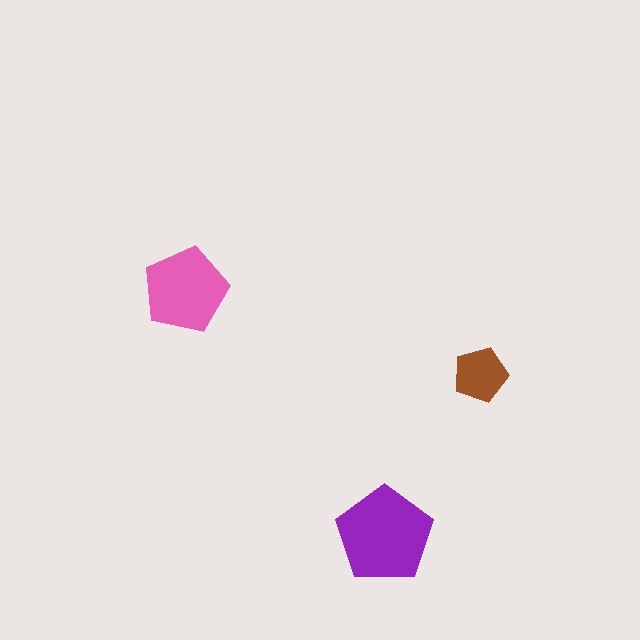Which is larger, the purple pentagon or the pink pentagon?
The purple one.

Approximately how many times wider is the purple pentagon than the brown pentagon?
About 2 times wider.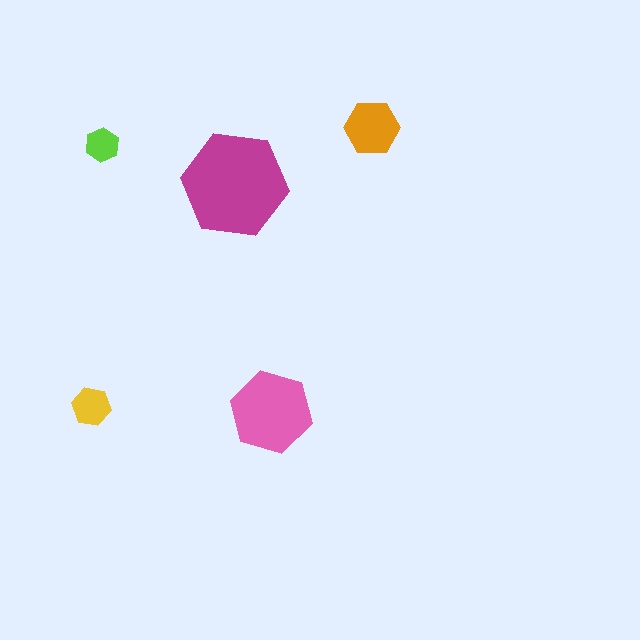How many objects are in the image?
There are 5 objects in the image.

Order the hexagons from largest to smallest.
the magenta one, the pink one, the orange one, the yellow one, the lime one.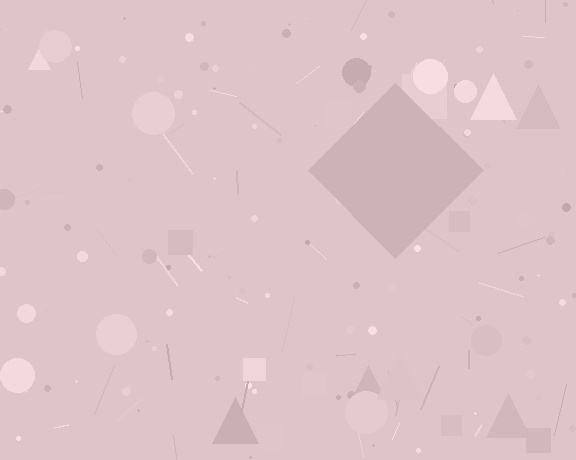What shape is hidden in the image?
A diamond is hidden in the image.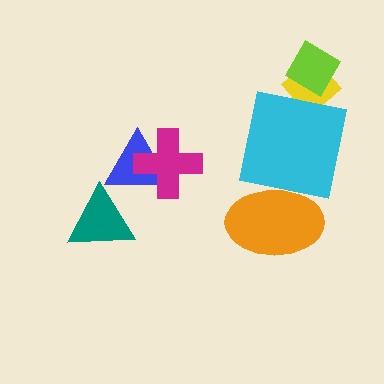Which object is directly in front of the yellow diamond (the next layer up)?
The cyan square is directly in front of the yellow diamond.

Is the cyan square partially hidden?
No, no other shape covers it.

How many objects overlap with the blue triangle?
2 objects overlap with the blue triangle.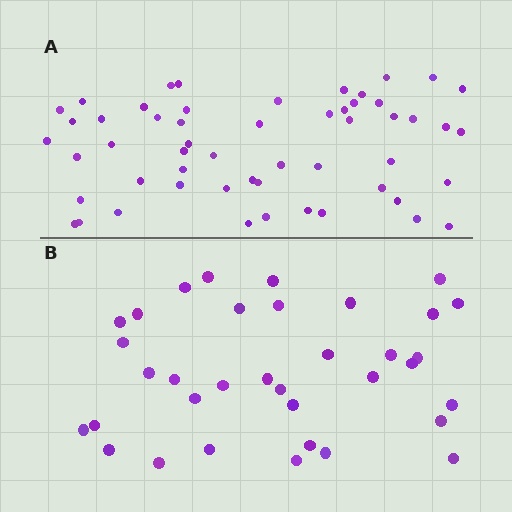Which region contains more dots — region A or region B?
Region A (the top region) has more dots.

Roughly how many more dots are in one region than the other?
Region A has approximately 20 more dots than region B.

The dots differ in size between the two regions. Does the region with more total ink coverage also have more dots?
No. Region B has more total ink coverage because its dots are larger, but region A actually contains more individual dots. Total area can be misleading — the number of items is what matters here.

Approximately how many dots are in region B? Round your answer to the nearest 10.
About 40 dots. (The exact count is 35, which rounds to 40.)